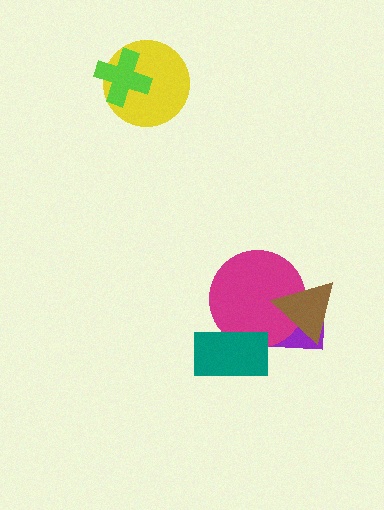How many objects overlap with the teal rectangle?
2 objects overlap with the teal rectangle.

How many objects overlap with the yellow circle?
1 object overlaps with the yellow circle.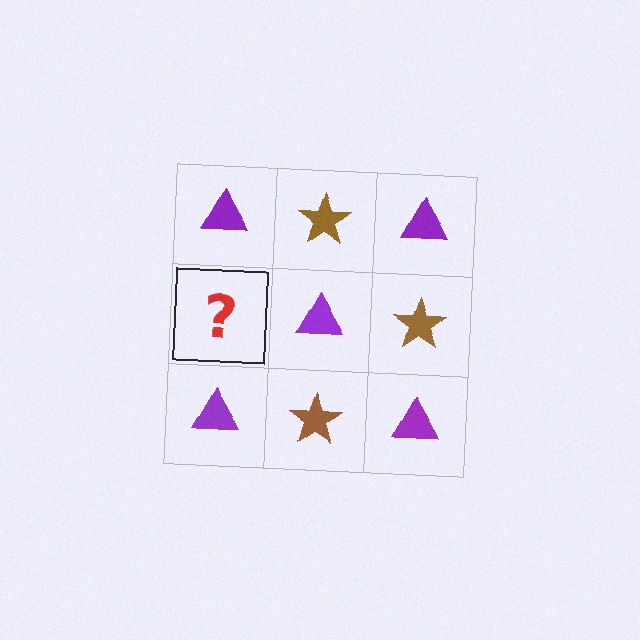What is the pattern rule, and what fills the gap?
The rule is that it alternates purple triangle and brown star in a checkerboard pattern. The gap should be filled with a brown star.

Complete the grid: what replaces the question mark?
The question mark should be replaced with a brown star.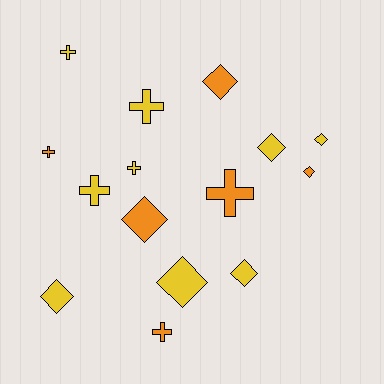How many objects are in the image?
There are 15 objects.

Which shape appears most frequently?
Diamond, with 8 objects.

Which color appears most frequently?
Yellow, with 9 objects.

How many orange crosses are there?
There are 3 orange crosses.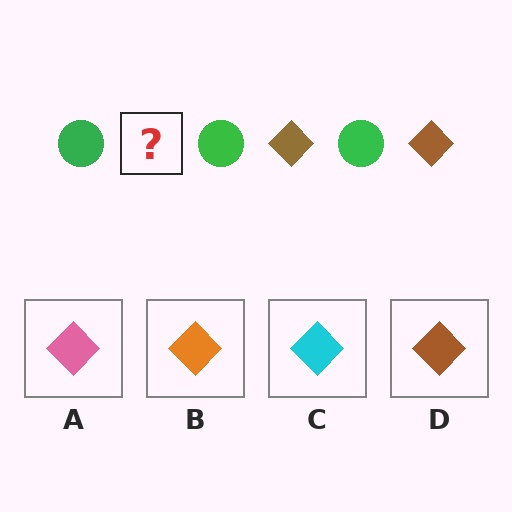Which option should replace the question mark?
Option D.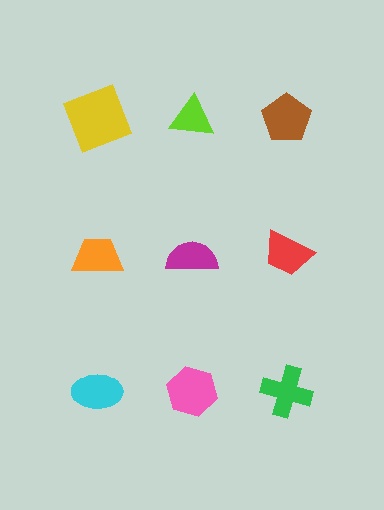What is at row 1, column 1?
A yellow square.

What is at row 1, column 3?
A brown pentagon.